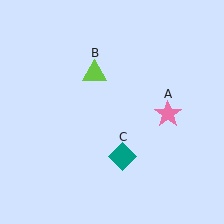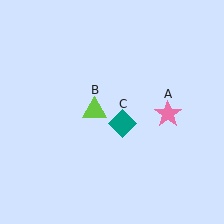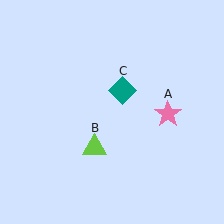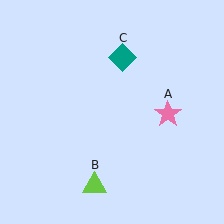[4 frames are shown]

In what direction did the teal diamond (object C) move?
The teal diamond (object C) moved up.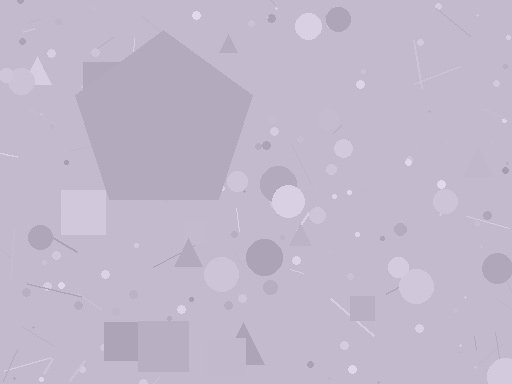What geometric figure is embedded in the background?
A pentagon is embedded in the background.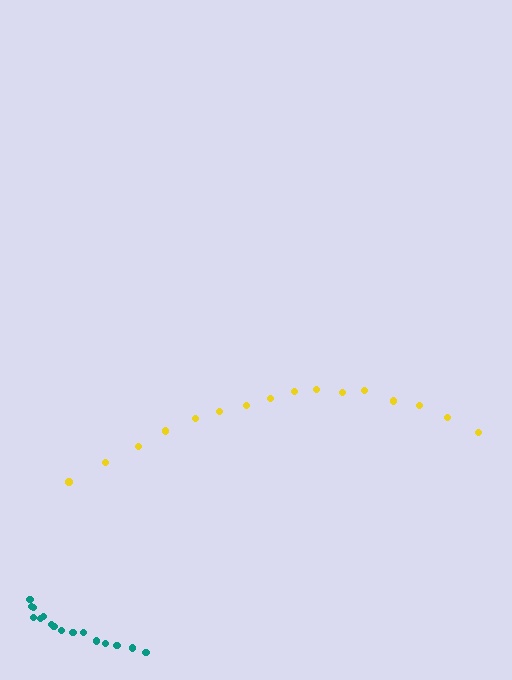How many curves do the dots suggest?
There are 2 distinct paths.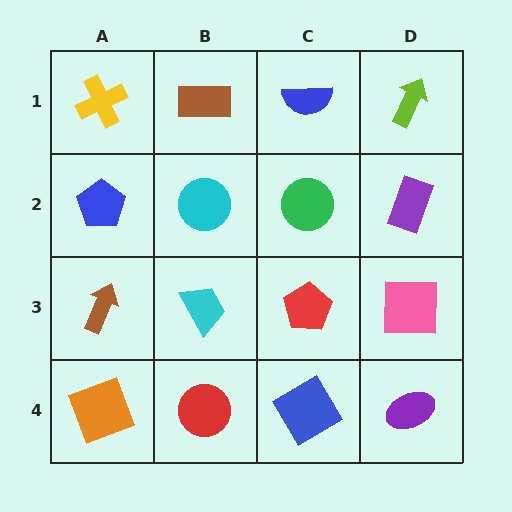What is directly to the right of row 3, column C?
A pink square.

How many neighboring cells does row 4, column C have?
3.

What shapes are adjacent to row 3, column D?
A purple rectangle (row 2, column D), a purple ellipse (row 4, column D), a red pentagon (row 3, column C).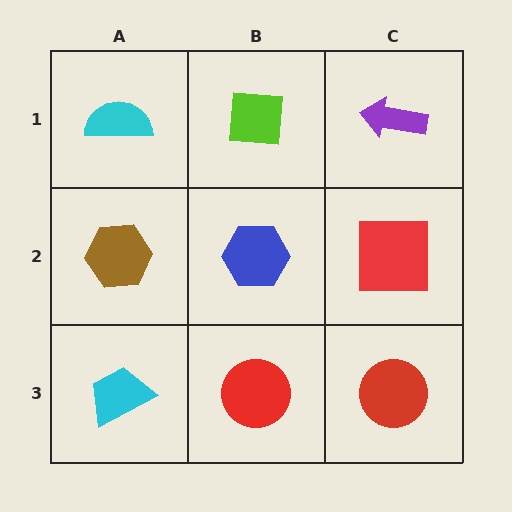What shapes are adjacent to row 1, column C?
A red square (row 2, column C), a lime square (row 1, column B).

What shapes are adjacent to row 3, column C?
A red square (row 2, column C), a red circle (row 3, column B).